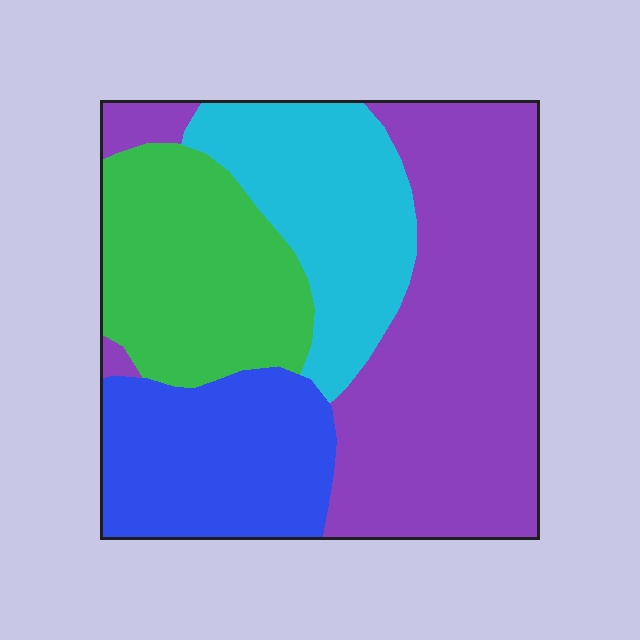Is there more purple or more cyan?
Purple.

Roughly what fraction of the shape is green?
Green covers 21% of the shape.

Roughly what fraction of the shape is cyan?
Cyan takes up about one fifth (1/5) of the shape.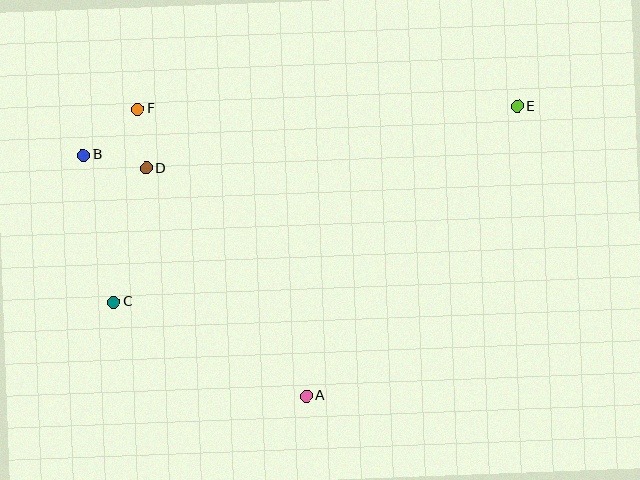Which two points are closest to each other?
Points D and F are closest to each other.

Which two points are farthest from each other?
Points C and E are farthest from each other.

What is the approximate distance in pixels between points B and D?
The distance between B and D is approximately 65 pixels.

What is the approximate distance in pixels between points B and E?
The distance between B and E is approximately 437 pixels.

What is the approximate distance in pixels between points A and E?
The distance between A and E is approximately 358 pixels.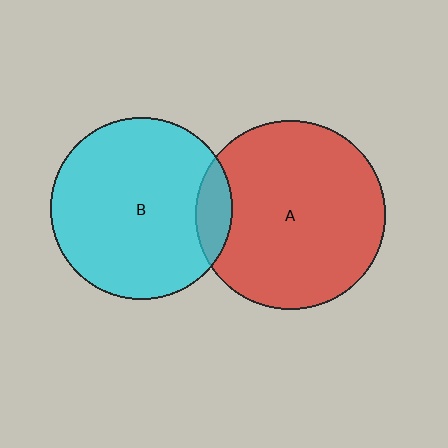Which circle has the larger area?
Circle A (red).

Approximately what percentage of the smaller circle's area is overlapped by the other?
Approximately 10%.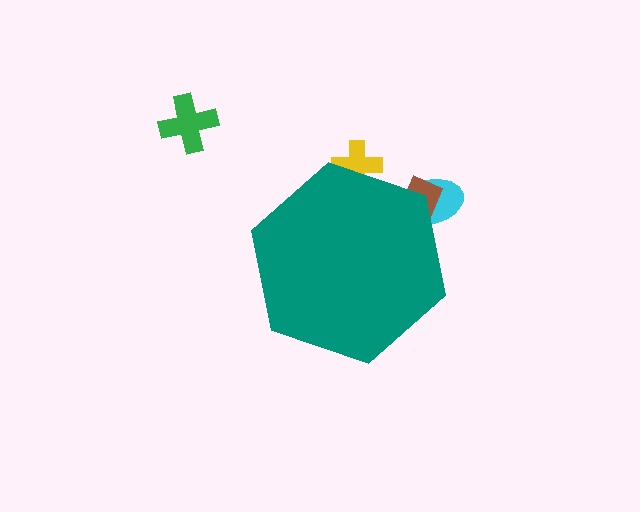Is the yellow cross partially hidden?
Yes, the yellow cross is partially hidden behind the teal hexagon.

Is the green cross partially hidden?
No, the green cross is fully visible.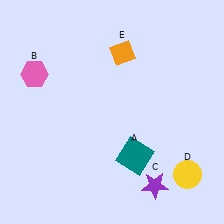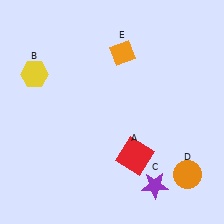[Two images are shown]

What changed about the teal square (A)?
In Image 1, A is teal. In Image 2, it changed to red.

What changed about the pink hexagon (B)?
In Image 1, B is pink. In Image 2, it changed to yellow.